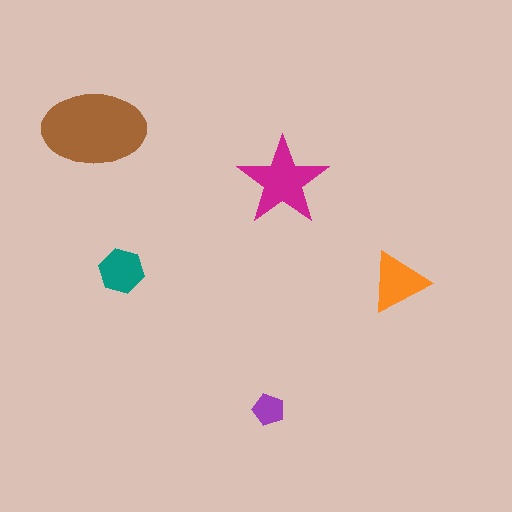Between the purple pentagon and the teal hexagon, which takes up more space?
The teal hexagon.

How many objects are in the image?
There are 5 objects in the image.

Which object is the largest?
The brown ellipse.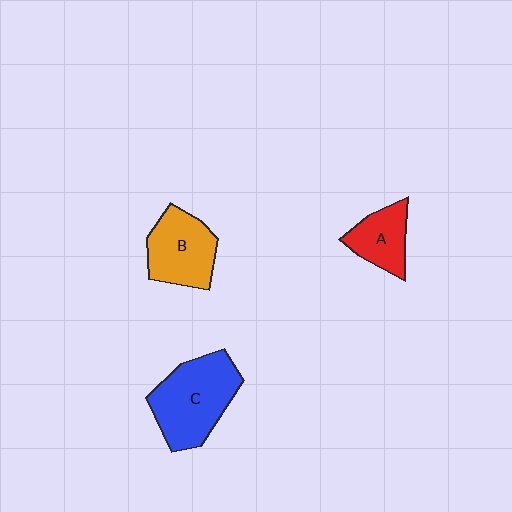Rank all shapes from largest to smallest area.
From largest to smallest: C (blue), B (orange), A (red).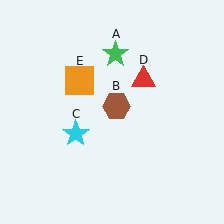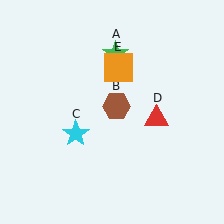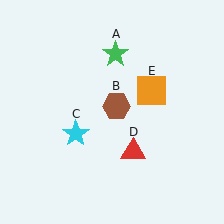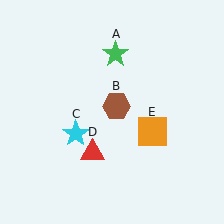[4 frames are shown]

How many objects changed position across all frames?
2 objects changed position: red triangle (object D), orange square (object E).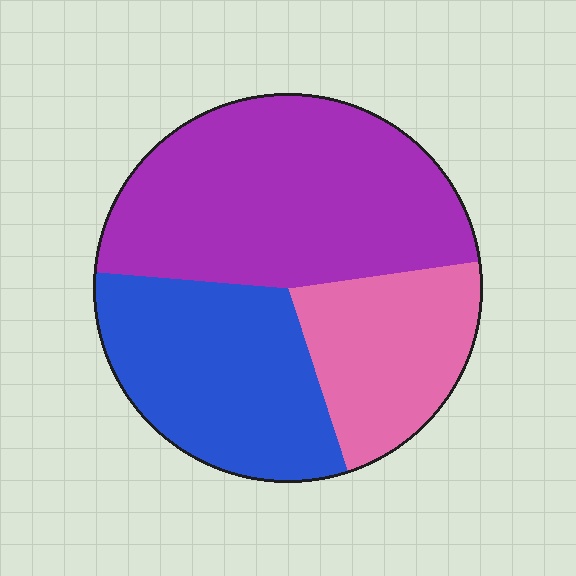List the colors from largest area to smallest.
From largest to smallest: purple, blue, pink.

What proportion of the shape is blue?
Blue takes up about one third (1/3) of the shape.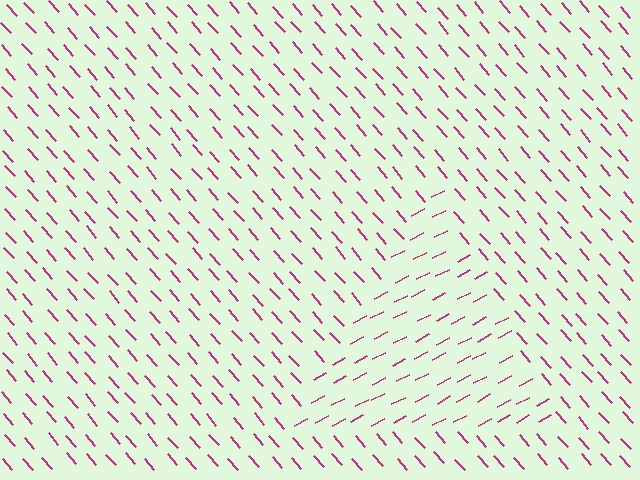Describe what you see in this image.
The image is filled with small magenta line segments. A triangle region in the image has lines oriented differently from the surrounding lines, creating a visible texture boundary.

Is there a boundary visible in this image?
Yes, there is a texture boundary formed by a change in line orientation.